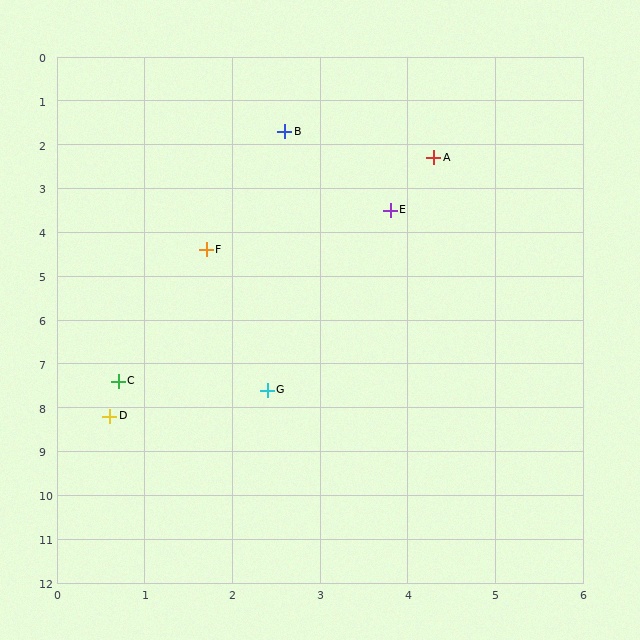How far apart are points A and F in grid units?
Points A and F are about 3.3 grid units apart.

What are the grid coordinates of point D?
Point D is at approximately (0.6, 8.2).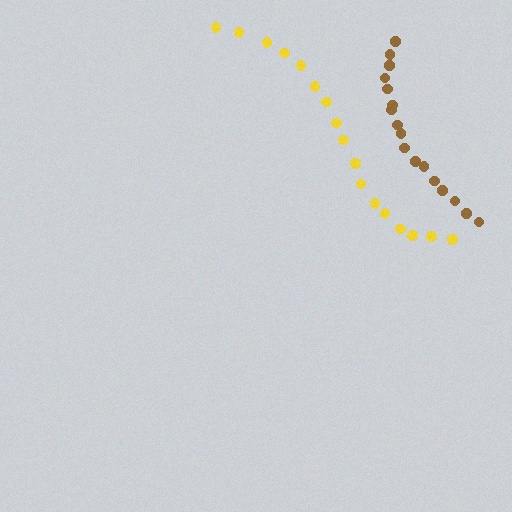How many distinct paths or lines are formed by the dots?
There are 2 distinct paths.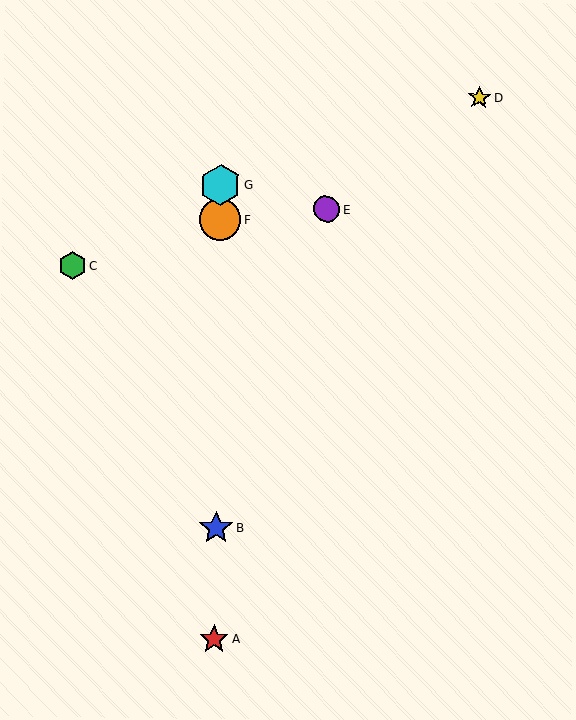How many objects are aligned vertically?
4 objects (A, B, F, G) are aligned vertically.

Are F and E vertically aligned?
No, F is at x≈220 and E is at x≈326.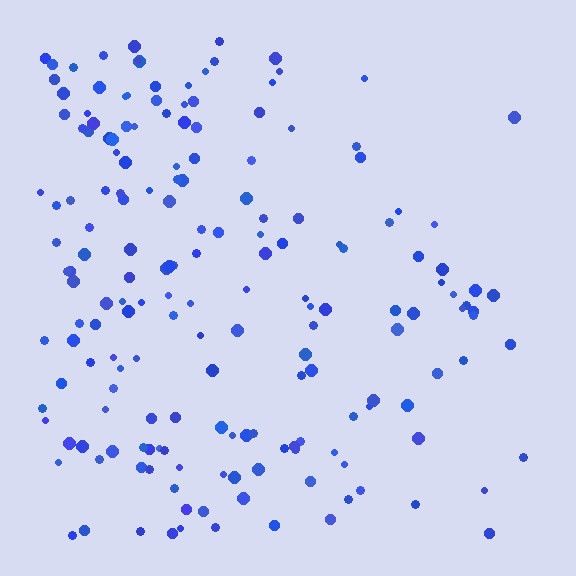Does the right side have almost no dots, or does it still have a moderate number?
Still a moderate number, just noticeably fewer than the left.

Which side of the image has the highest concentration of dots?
The left.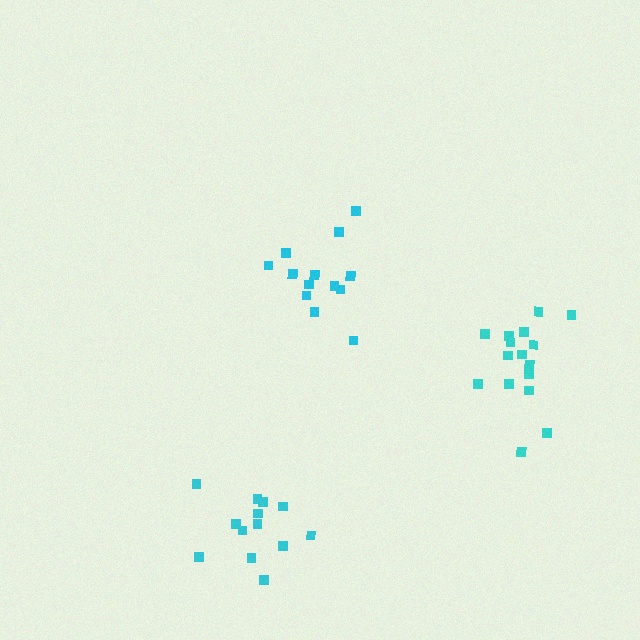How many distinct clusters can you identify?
There are 3 distinct clusters.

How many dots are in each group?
Group 1: 13 dots, Group 2: 13 dots, Group 3: 16 dots (42 total).